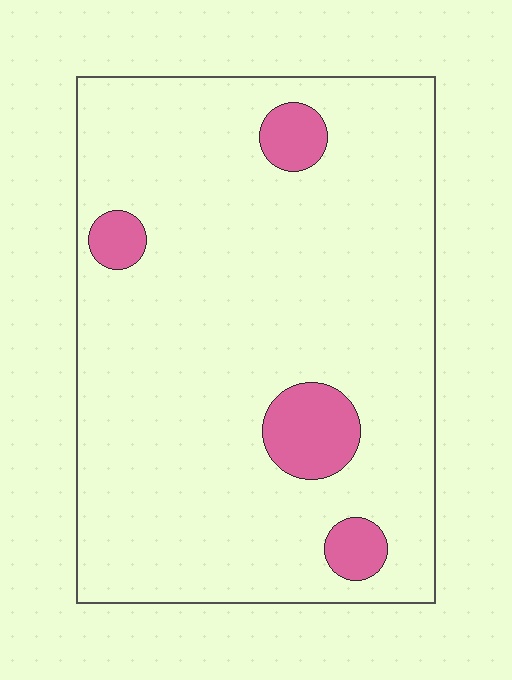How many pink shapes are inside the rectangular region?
4.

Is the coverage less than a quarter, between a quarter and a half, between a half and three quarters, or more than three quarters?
Less than a quarter.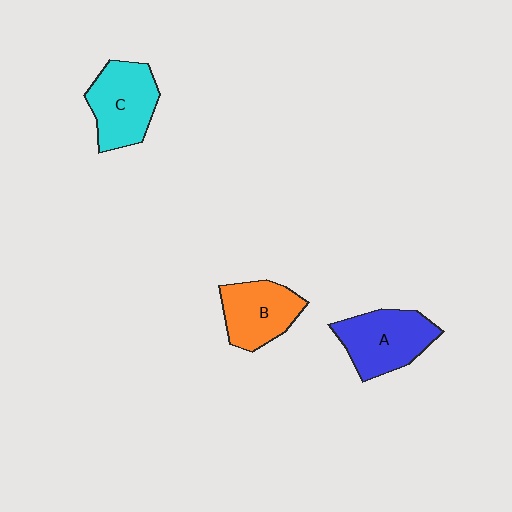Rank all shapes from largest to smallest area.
From largest to smallest: A (blue), C (cyan), B (orange).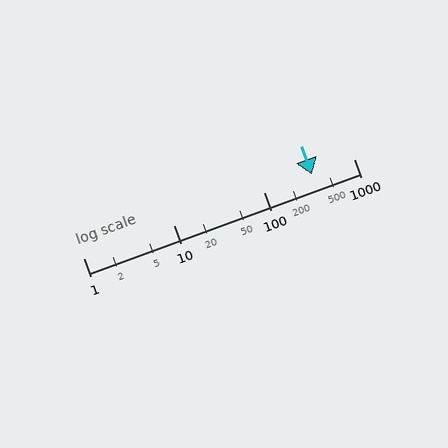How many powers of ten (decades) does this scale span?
The scale spans 3 decades, from 1 to 1000.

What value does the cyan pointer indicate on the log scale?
The pointer indicates approximately 340.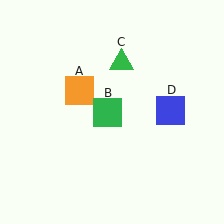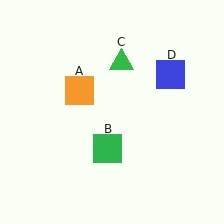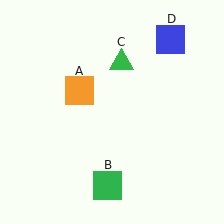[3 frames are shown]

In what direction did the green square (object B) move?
The green square (object B) moved down.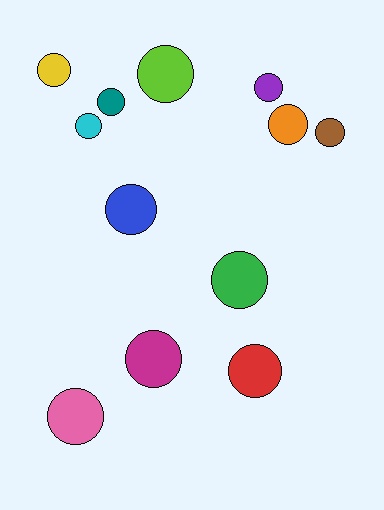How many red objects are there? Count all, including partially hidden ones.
There is 1 red object.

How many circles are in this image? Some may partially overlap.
There are 12 circles.